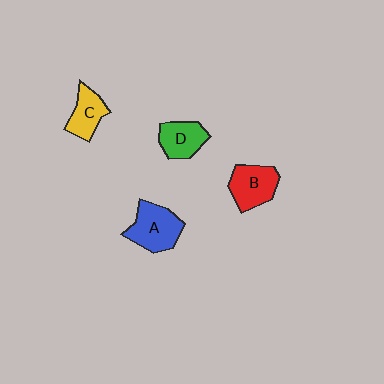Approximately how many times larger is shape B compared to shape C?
Approximately 1.2 times.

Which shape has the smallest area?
Shape C (yellow).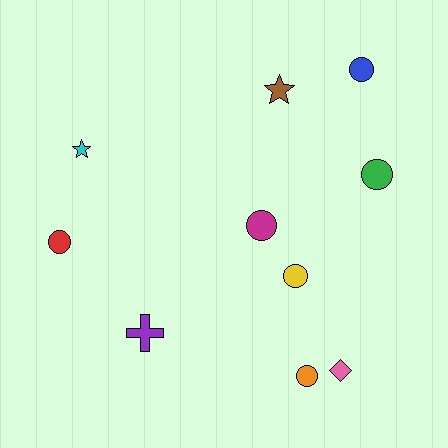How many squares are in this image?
There are no squares.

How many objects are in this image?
There are 10 objects.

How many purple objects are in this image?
There is 1 purple object.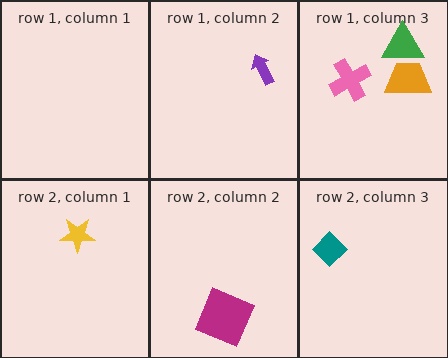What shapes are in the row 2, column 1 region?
The yellow star.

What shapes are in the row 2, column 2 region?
The magenta square.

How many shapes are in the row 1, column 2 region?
1.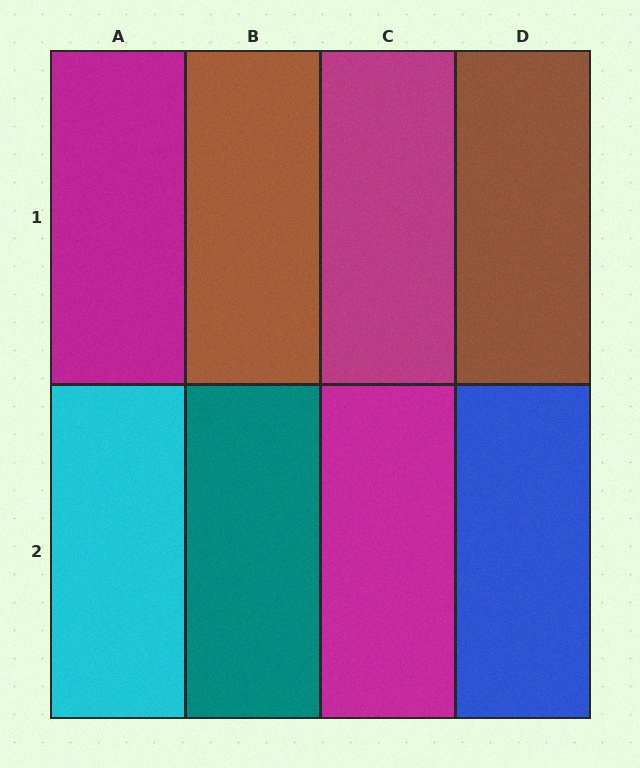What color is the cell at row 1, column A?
Magenta.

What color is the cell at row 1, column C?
Magenta.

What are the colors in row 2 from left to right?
Cyan, teal, magenta, blue.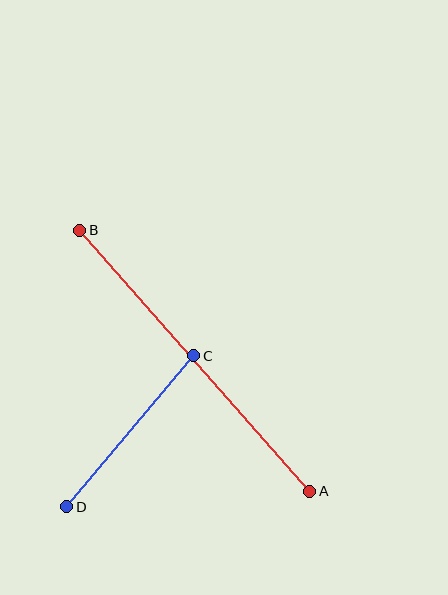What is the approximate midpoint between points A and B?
The midpoint is at approximately (195, 361) pixels.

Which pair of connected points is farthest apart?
Points A and B are farthest apart.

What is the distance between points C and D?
The distance is approximately 197 pixels.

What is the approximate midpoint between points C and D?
The midpoint is at approximately (130, 431) pixels.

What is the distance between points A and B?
The distance is approximately 348 pixels.